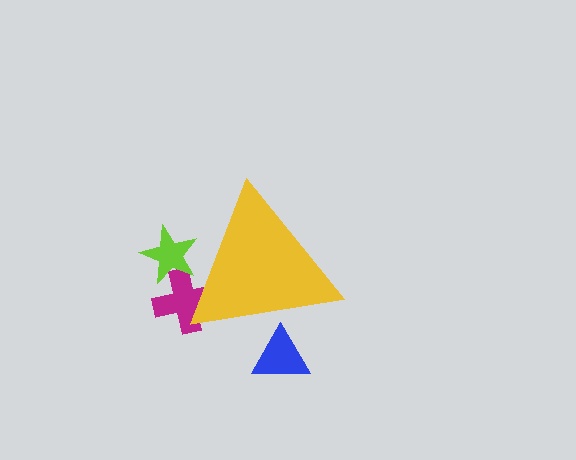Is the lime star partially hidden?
Yes, the lime star is partially hidden behind the yellow triangle.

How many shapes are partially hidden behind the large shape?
3 shapes are partially hidden.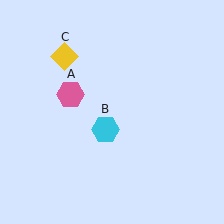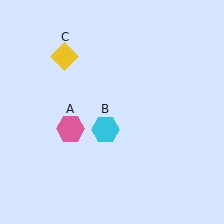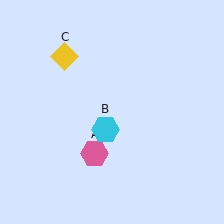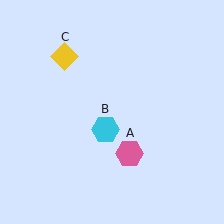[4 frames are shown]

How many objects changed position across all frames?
1 object changed position: pink hexagon (object A).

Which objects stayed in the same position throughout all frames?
Cyan hexagon (object B) and yellow diamond (object C) remained stationary.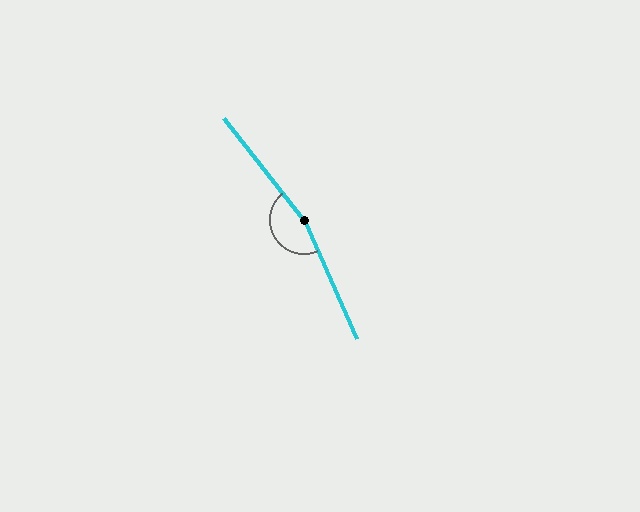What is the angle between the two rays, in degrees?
Approximately 165 degrees.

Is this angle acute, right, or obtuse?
It is obtuse.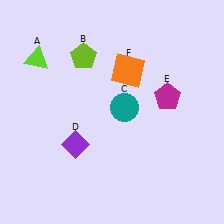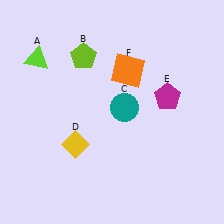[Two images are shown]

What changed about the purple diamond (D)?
In Image 1, D is purple. In Image 2, it changed to yellow.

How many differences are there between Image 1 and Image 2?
There is 1 difference between the two images.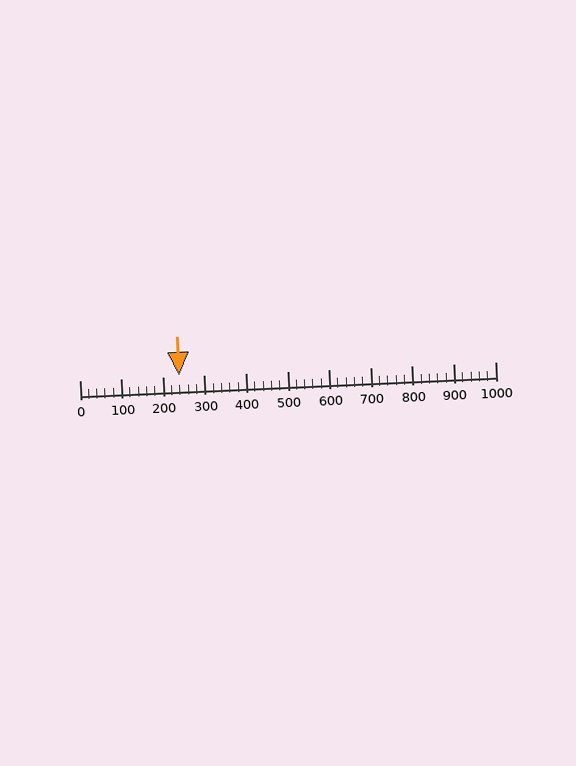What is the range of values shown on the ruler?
The ruler shows values from 0 to 1000.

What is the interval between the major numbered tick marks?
The major tick marks are spaced 100 units apart.